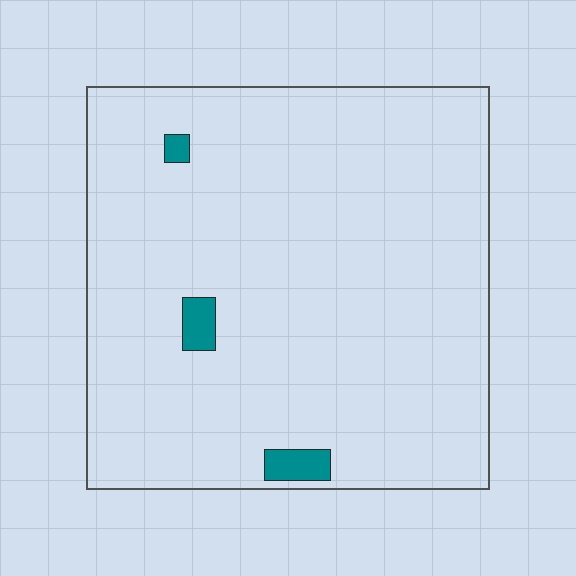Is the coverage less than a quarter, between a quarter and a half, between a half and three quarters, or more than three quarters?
Less than a quarter.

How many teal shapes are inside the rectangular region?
3.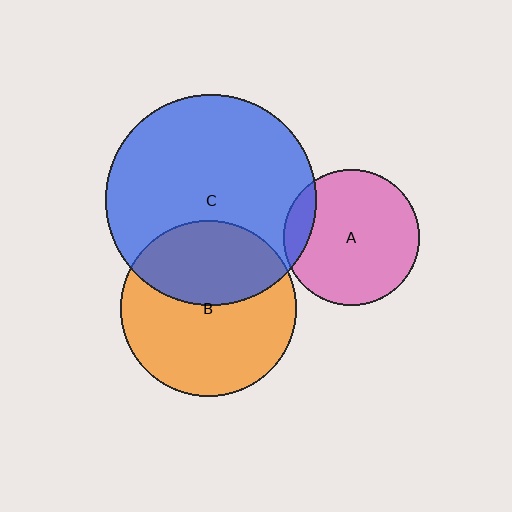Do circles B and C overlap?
Yes.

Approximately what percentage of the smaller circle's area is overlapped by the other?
Approximately 40%.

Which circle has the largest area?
Circle C (blue).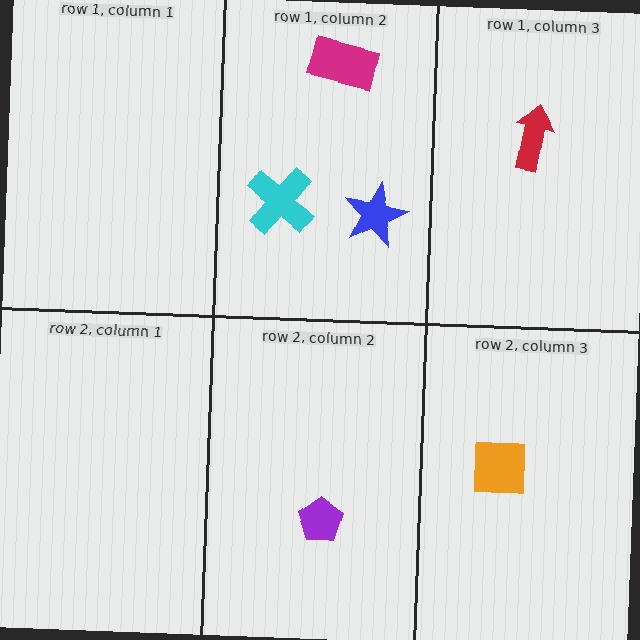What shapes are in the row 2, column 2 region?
The purple pentagon.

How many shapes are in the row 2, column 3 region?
1.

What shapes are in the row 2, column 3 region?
The orange square.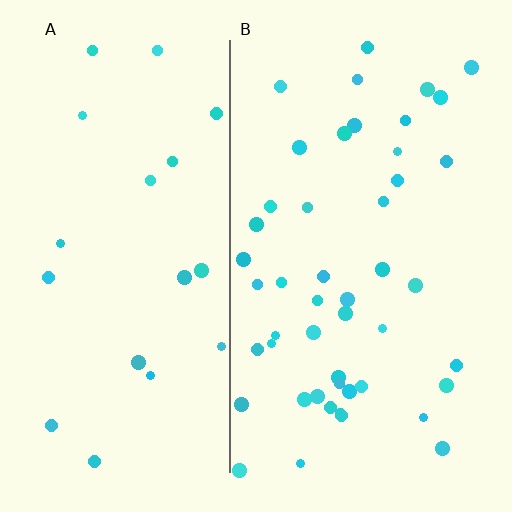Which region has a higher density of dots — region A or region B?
B (the right).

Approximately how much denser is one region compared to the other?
Approximately 2.4× — region B over region A.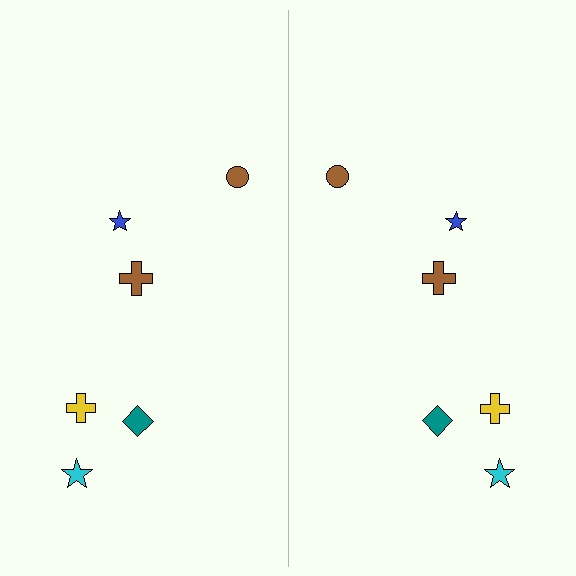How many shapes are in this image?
There are 12 shapes in this image.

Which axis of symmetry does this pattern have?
The pattern has a vertical axis of symmetry running through the center of the image.